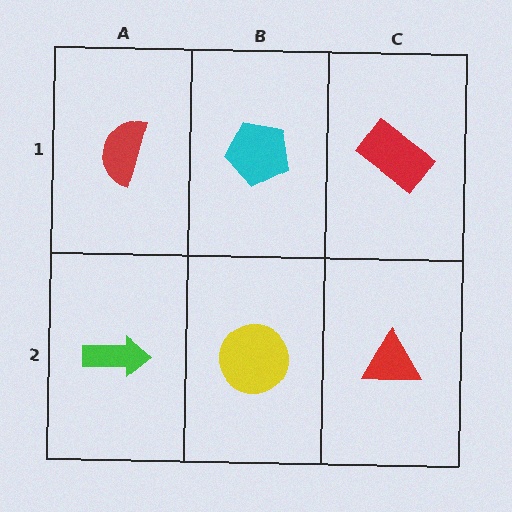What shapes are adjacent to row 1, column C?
A red triangle (row 2, column C), a cyan pentagon (row 1, column B).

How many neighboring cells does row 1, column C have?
2.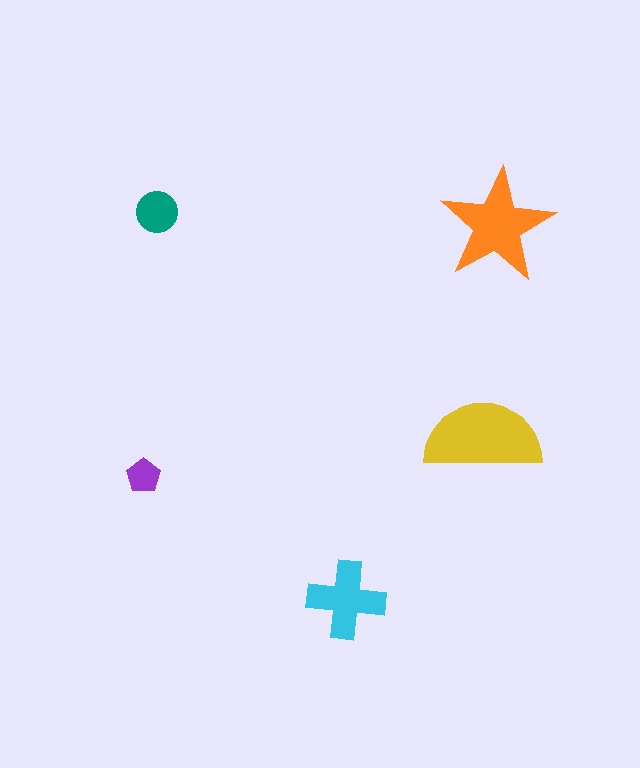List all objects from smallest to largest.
The purple pentagon, the teal circle, the cyan cross, the orange star, the yellow semicircle.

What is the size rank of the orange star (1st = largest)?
2nd.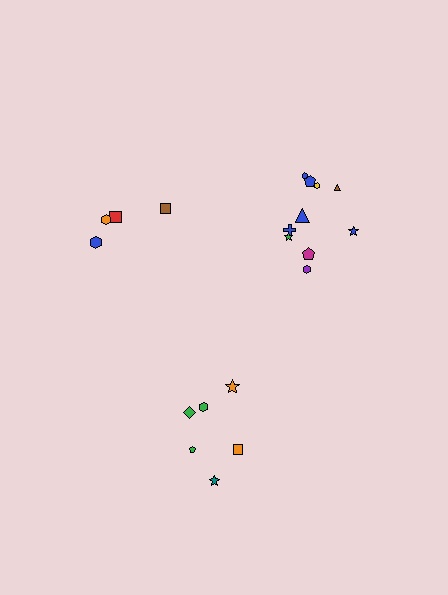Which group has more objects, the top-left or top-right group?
The top-right group.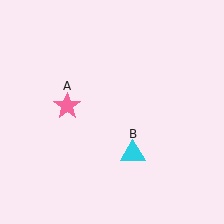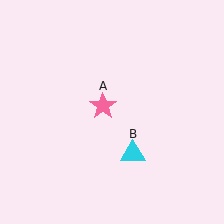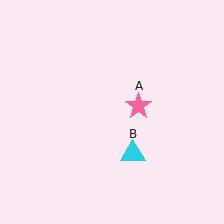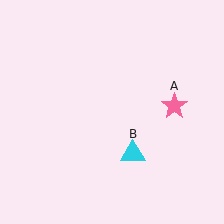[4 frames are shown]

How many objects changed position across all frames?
1 object changed position: pink star (object A).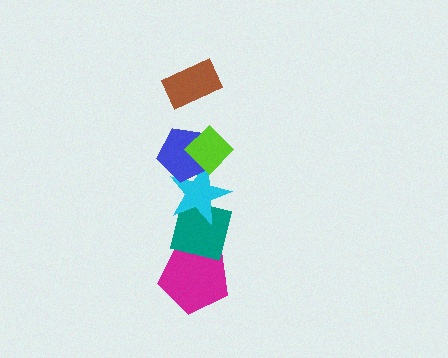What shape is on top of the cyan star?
The blue pentagon is on top of the cyan star.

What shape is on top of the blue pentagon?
The lime diamond is on top of the blue pentagon.